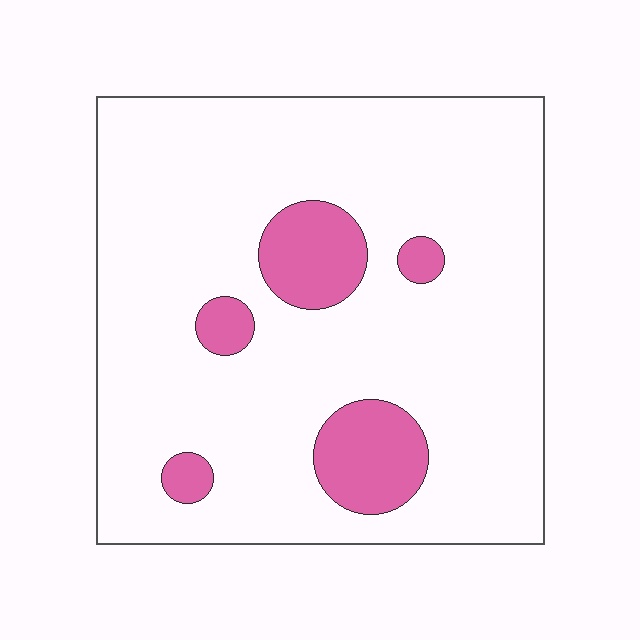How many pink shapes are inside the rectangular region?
5.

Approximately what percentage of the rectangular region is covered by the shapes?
Approximately 15%.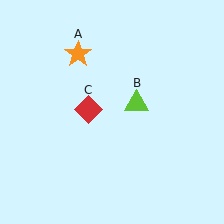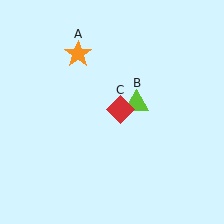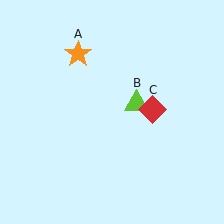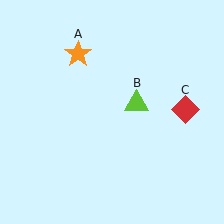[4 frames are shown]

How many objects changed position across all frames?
1 object changed position: red diamond (object C).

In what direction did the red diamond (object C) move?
The red diamond (object C) moved right.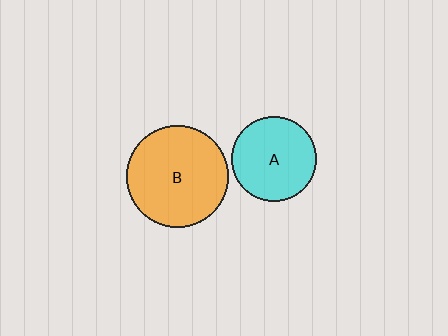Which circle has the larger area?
Circle B (orange).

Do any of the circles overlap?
No, none of the circles overlap.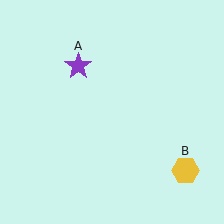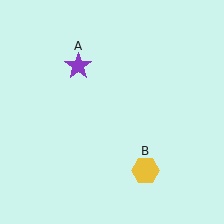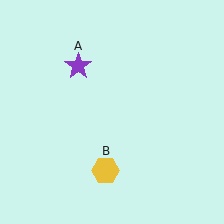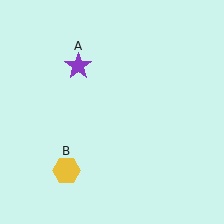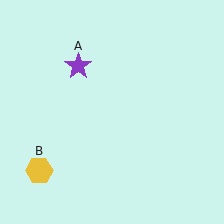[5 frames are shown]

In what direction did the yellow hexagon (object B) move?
The yellow hexagon (object B) moved left.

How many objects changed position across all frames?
1 object changed position: yellow hexagon (object B).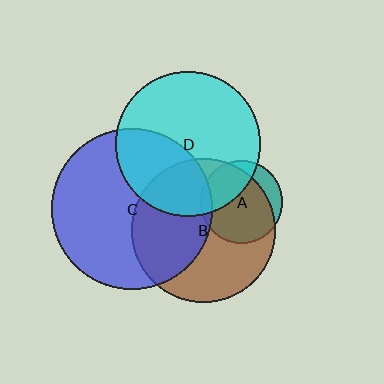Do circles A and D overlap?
Yes.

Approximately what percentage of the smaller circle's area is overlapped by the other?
Approximately 35%.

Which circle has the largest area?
Circle C (blue).